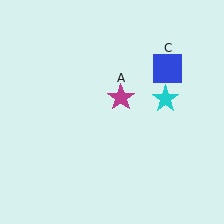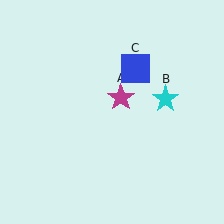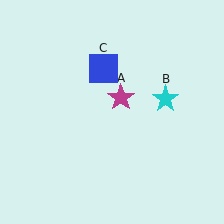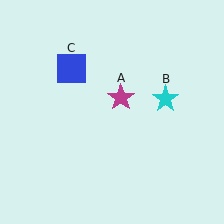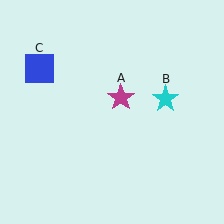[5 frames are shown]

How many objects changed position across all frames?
1 object changed position: blue square (object C).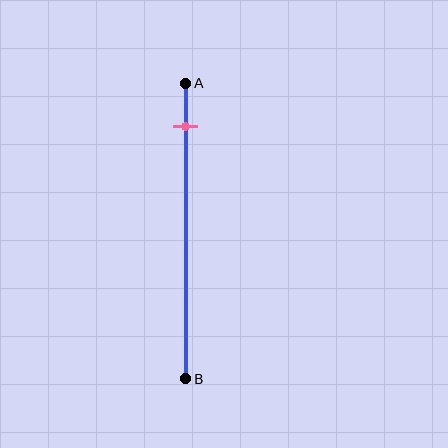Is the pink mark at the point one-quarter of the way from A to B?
No, the mark is at about 15% from A, not at the 25% one-quarter point.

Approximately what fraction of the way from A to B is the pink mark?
The pink mark is approximately 15% of the way from A to B.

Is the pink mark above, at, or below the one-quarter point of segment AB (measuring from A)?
The pink mark is above the one-quarter point of segment AB.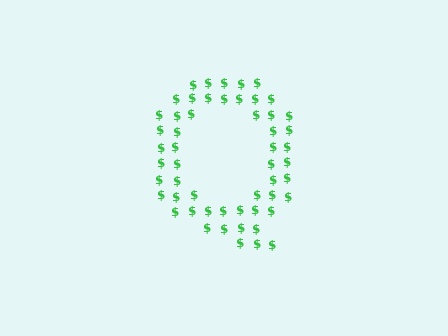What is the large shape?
The large shape is the letter Q.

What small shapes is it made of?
It is made of small dollar signs.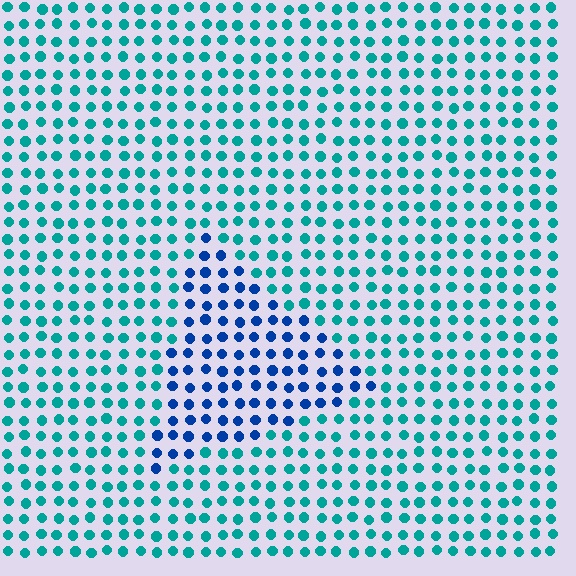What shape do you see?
I see a triangle.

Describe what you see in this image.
The image is filled with small teal elements in a uniform arrangement. A triangle-shaped region is visible where the elements are tinted to a slightly different hue, forming a subtle color boundary.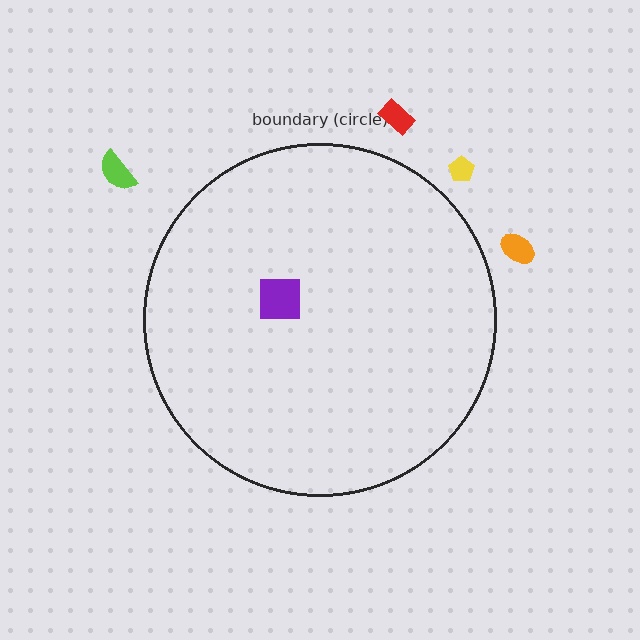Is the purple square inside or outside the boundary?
Inside.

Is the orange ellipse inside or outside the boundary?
Outside.